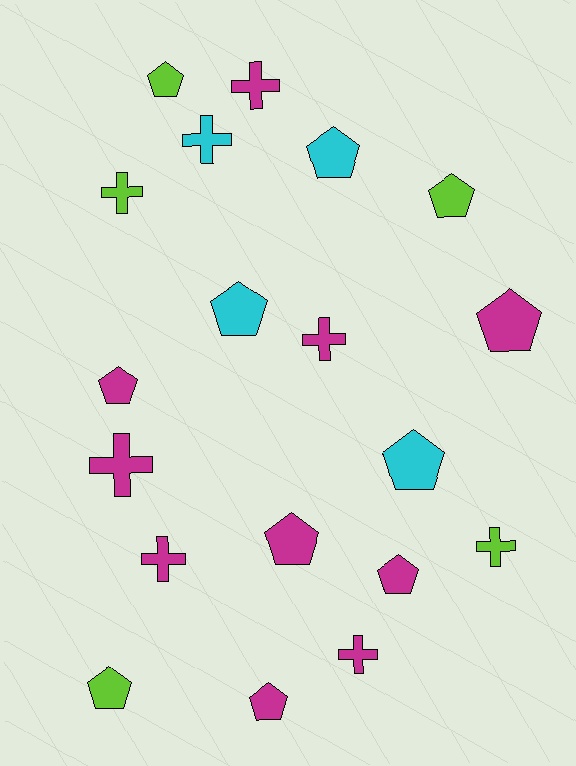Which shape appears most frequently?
Pentagon, with 11 objects.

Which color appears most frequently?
Magenta, with 10 objects.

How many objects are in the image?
There are 19 objects.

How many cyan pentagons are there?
There are 3 cyan pentagons.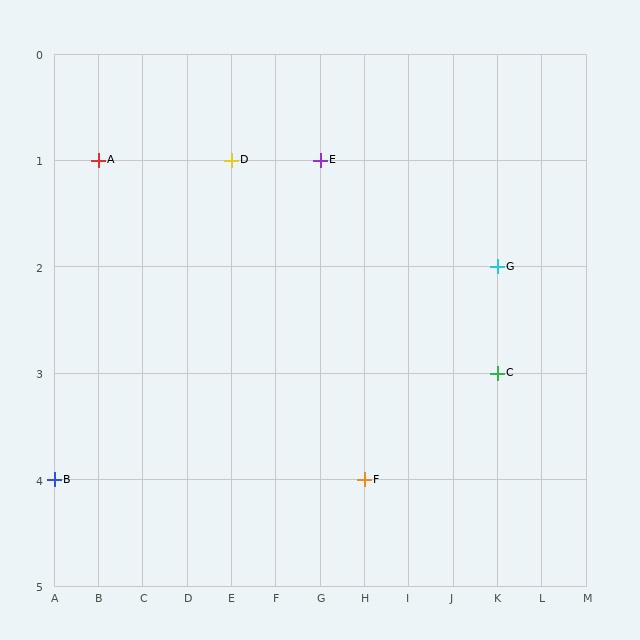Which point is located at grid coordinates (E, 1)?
Point D is at (E, 1).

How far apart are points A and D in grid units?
Points A and D are 3 columns apart.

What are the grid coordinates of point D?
Point D is at grid coordinates (E, 1).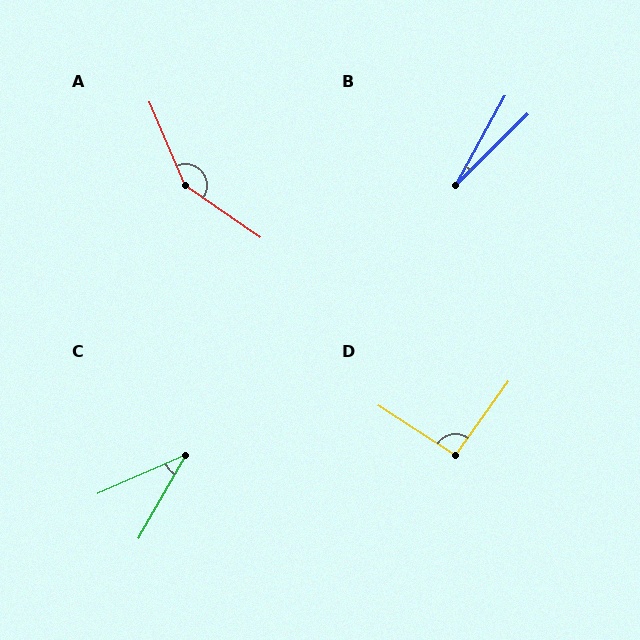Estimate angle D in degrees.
Approximately 93 degrees.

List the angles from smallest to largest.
B (17°), C (37°), D (93°), A (148°).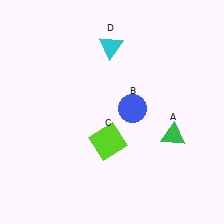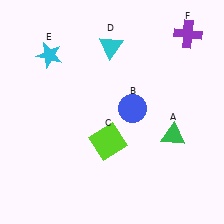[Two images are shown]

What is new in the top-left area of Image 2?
A cyan star (E) was added in the top-left area of Image 2.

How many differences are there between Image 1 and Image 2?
There are 2 differences between the two images.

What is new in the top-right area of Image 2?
A purple cross (F) was added in the top-right area of Image 2.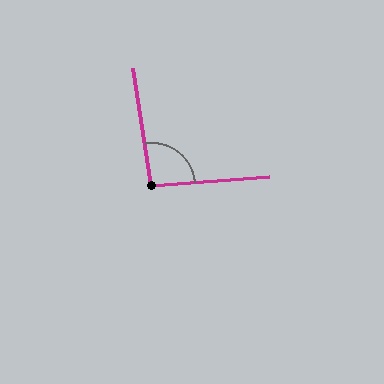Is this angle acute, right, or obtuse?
It is approximately a right angle.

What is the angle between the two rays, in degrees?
Approximately 94 degrees.